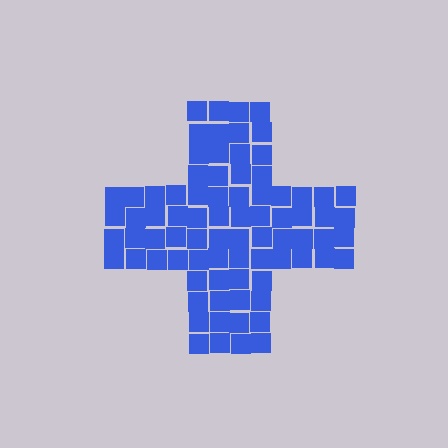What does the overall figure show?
The overall figure shows a cross.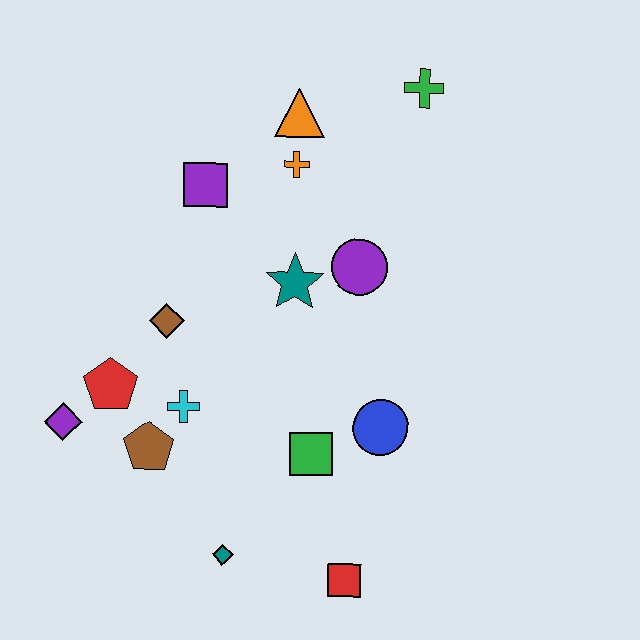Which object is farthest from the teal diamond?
The green cross is farthest from the teal diamond.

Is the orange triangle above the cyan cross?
Yes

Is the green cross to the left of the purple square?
No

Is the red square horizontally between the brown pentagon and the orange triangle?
No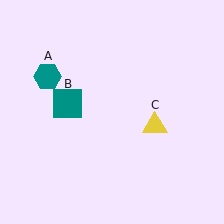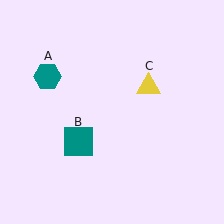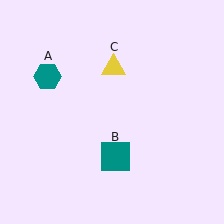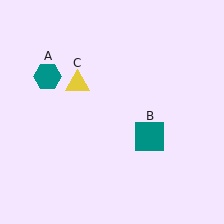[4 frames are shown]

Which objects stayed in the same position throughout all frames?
Teal hexagon (object A) remained stationary.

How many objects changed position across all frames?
2 objects changed position: teal square (object B), yellow triangle (object C).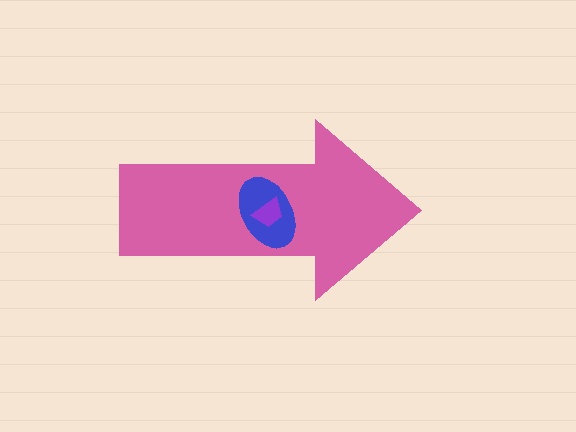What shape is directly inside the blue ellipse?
The purple trapezoid.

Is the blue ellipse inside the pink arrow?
Yes.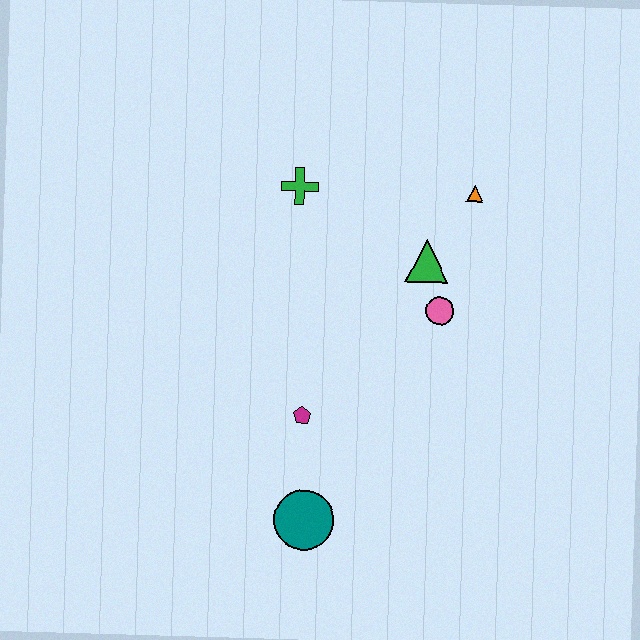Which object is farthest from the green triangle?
The teal circle is farthest from the green triangle.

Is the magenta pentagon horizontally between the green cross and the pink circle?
Yes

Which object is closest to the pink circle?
The green triangle is closest to the pink circle.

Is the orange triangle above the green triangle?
Yes